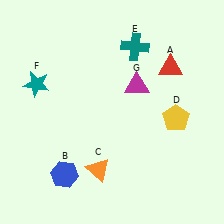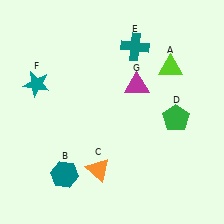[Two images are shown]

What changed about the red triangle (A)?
In Image 1, A is red. In Image 2, it changed to lime.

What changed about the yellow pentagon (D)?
In Image 1, D is yellow. In Image 2, it changed to green.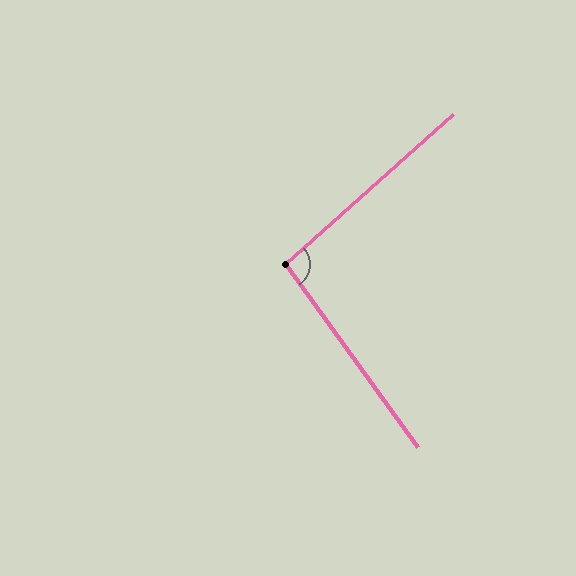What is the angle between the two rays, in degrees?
Approximately 96 degrees.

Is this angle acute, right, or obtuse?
It is obtuse.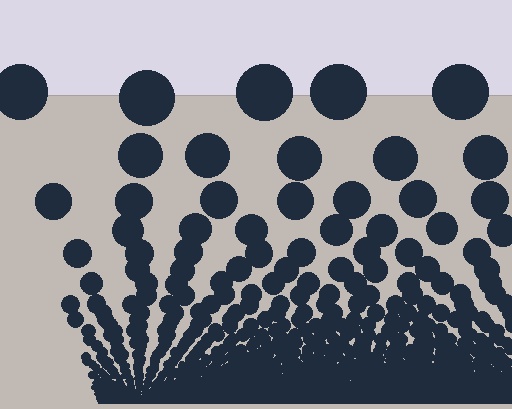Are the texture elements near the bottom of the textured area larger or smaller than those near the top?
Smaller. The gradient is inverted — elements near the bottom are smaller and denser.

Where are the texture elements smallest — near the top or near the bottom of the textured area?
Near the bottom.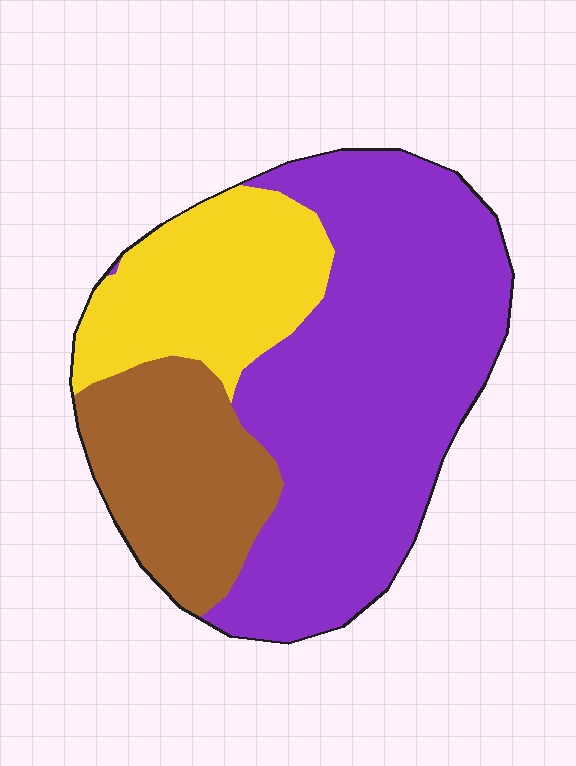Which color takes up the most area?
Purple, at roughly 55%.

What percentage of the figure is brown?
Brown covers 22% of the figure.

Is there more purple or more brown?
Purple.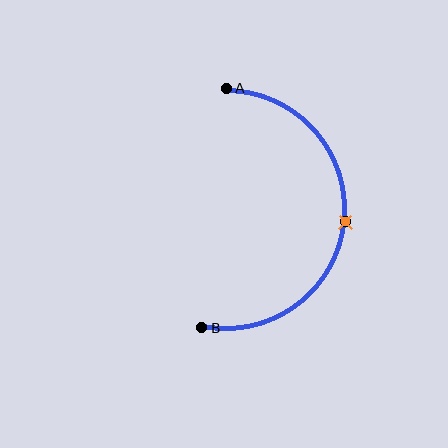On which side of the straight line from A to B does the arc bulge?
The arc bulges to the right of the straight line connecting A and B.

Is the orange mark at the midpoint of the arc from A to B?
Yes. The orange mark lies on the arc at equal arc-length from both A and B — it is the arc midpoint.